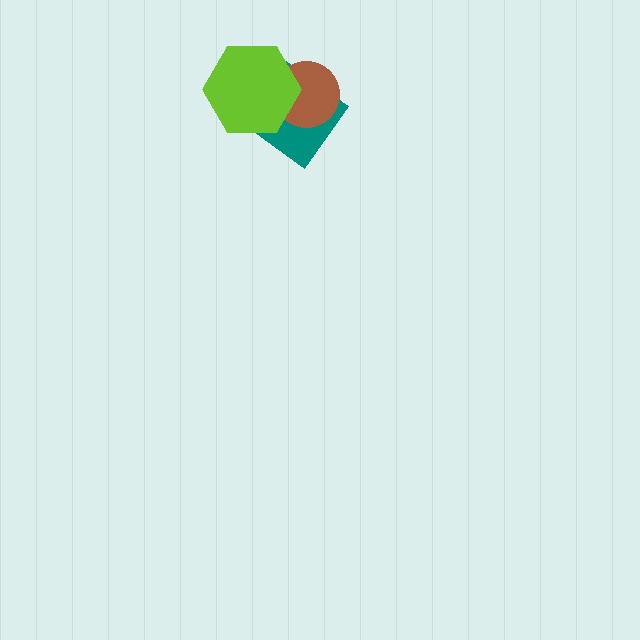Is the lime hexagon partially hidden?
No, no other shape covers it.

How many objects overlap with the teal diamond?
2 objects overlap with the teal diamond.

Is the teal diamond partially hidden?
Yes, it is partially covered by another shape.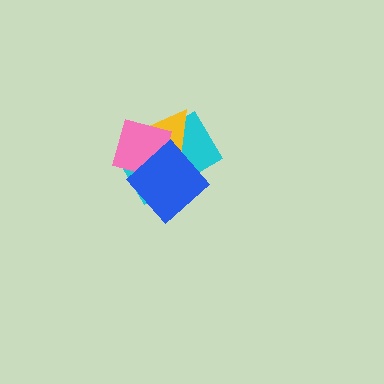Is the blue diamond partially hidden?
No, no other shape covers it.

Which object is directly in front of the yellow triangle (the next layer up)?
The pink diamond is directly in front of the yellow triangle.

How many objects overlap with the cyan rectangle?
3 objects overlap with the cyan rectangle.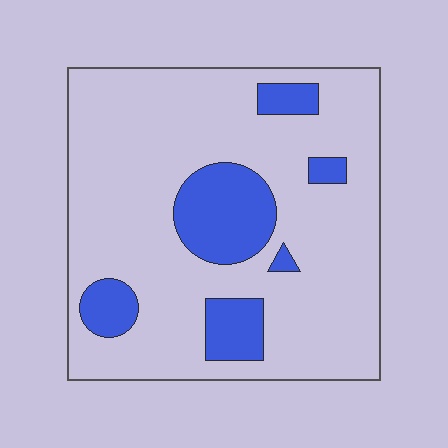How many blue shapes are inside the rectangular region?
6.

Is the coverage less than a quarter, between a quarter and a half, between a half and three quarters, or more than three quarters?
Less than a quarter.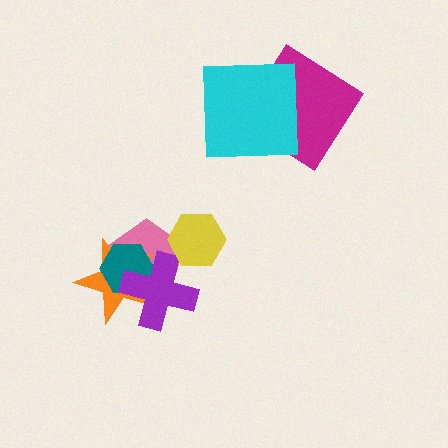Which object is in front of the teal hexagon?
The purple cross is in front of the teal hexagon.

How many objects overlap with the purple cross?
3 objects overlap with the purple cross.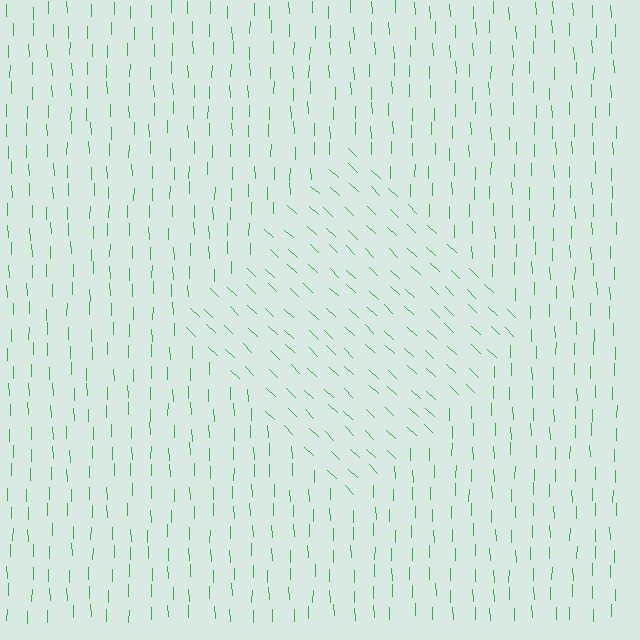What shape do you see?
I see a diamond.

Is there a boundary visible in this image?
Yes, there is a texture boundary formed by a change in line orientation.